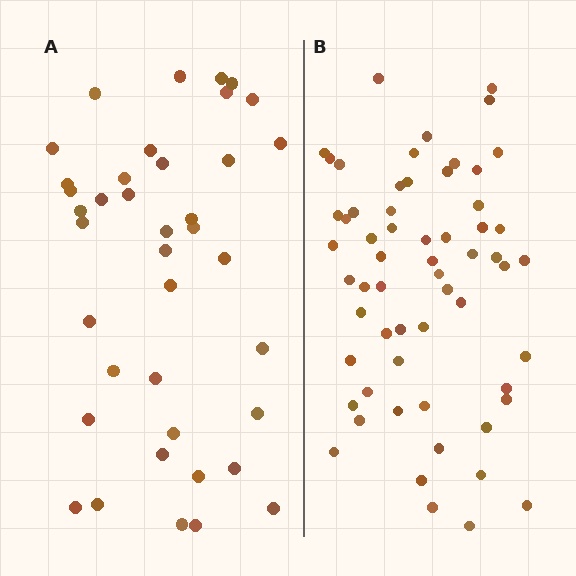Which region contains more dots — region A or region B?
Region B (the right region) has more dots.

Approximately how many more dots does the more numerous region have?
Region B has approximately 20 more dots than region A.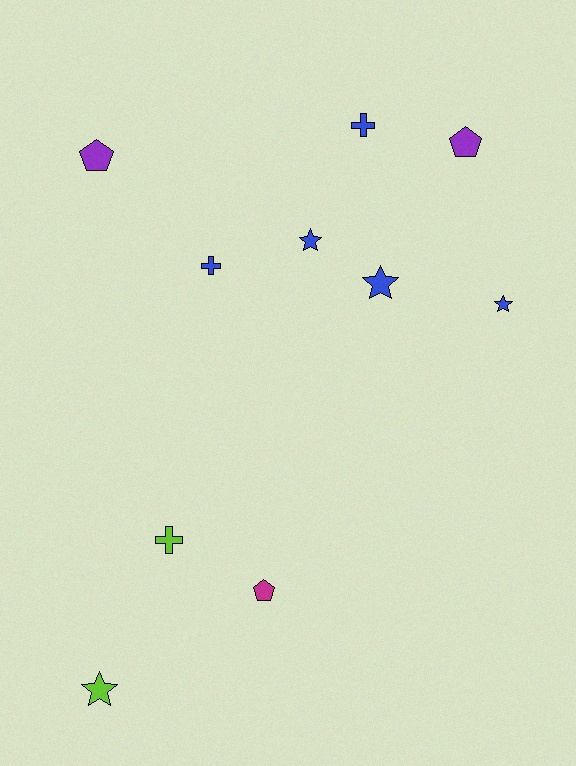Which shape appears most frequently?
Star, with 4 objects.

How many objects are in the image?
There are 10 objects.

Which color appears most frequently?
Blue, with 5 objects.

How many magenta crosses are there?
There are no magenta crosses.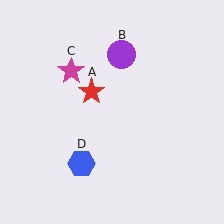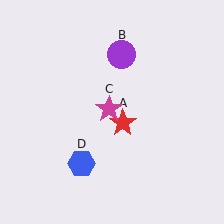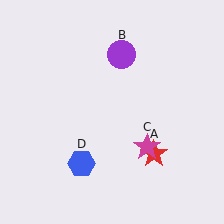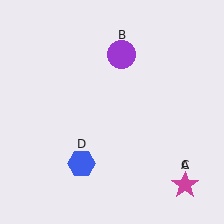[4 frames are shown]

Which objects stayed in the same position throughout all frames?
Purple circle (object B) and blue hexagon (object D) remained stationary.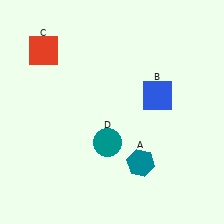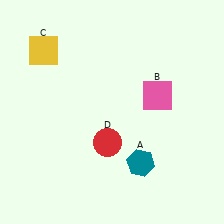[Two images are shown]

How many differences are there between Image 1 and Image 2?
There are 3 differences between the two images.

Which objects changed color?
B changed from blue to pink. C changed from red to yellow. D changed from teal to red.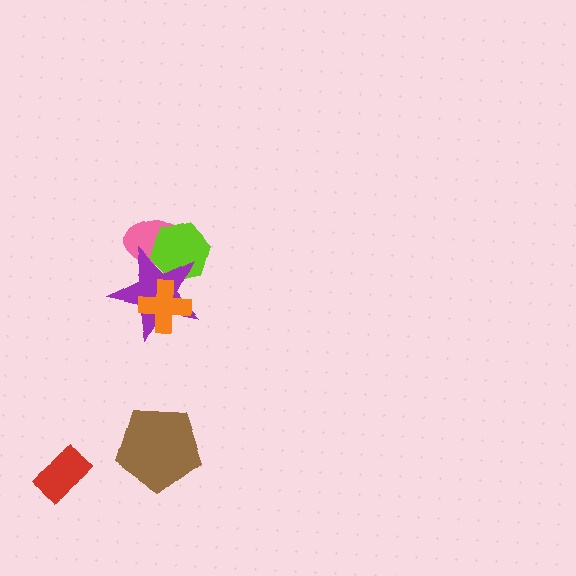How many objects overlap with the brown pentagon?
0 objects overlap with the brown pentagon.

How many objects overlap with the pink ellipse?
2 objects overlap with the pink ellipse.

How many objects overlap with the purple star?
3 objects overlap with the purple star.